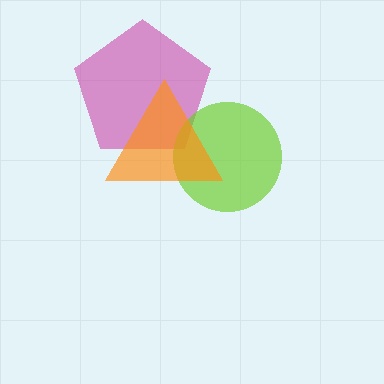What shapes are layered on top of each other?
The layered shapes are: a magenta pentagon, a lime circle, an orange triangle.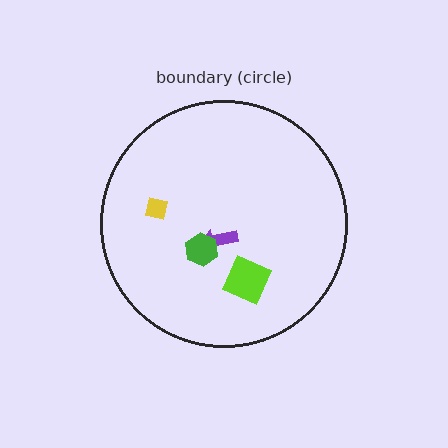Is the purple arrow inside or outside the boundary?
Inside.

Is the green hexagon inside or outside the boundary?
Inside.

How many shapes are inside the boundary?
4 inside, 0 outside.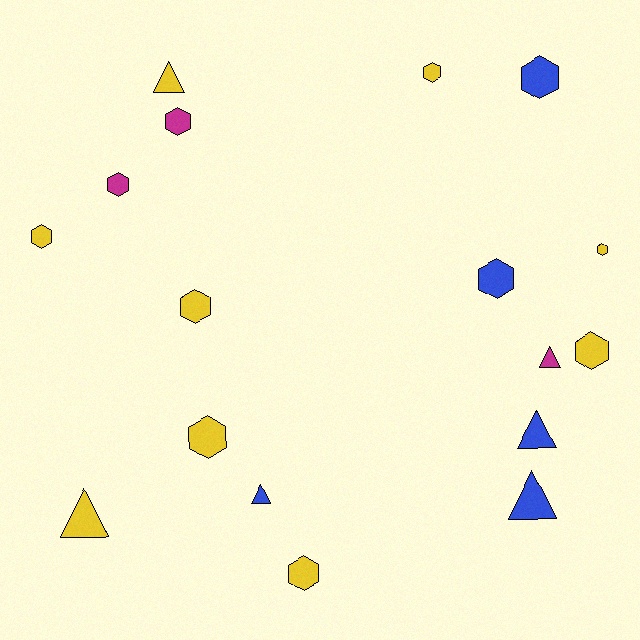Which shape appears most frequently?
Hexagon, with 11 objects.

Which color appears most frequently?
Yellow, with 9 objects.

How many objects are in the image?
There are 17 objects.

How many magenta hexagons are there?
There are 2 magenta hexagons.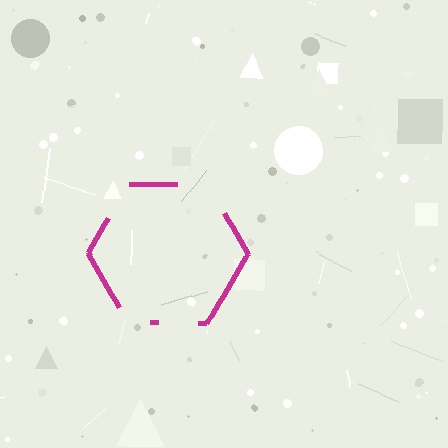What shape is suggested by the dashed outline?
The dashed outline suggests a hexagon.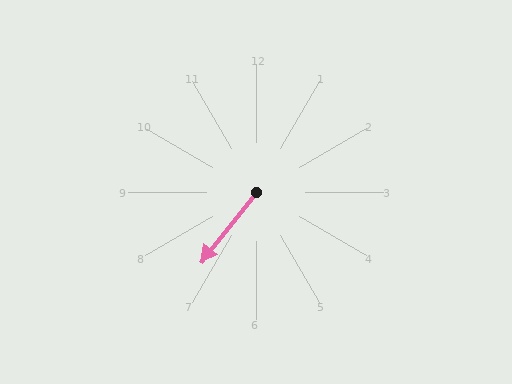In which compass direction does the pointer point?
Southwest.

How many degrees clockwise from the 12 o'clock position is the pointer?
Approximately 218 degrees.